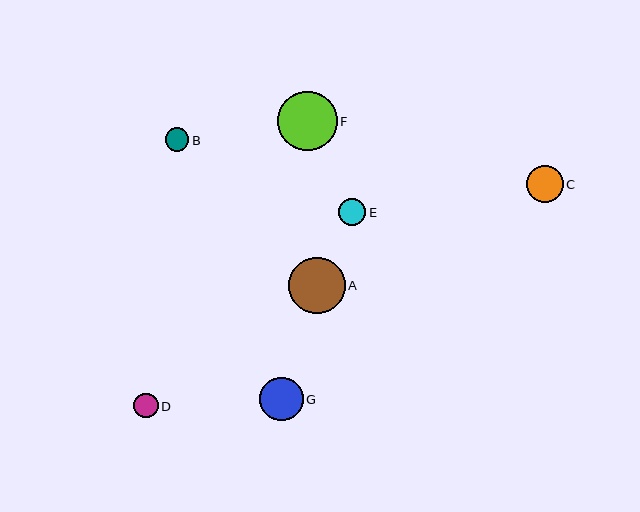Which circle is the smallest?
Circle B is the smallest with a size of approximately 23 pixels.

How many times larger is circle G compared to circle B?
Circle G is approximately 1.8 times the size of circle B.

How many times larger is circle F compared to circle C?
Circle F is approximately 1.6 times the size of circle C.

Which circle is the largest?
Circle F is the largest with a size of approximately 60 pixels.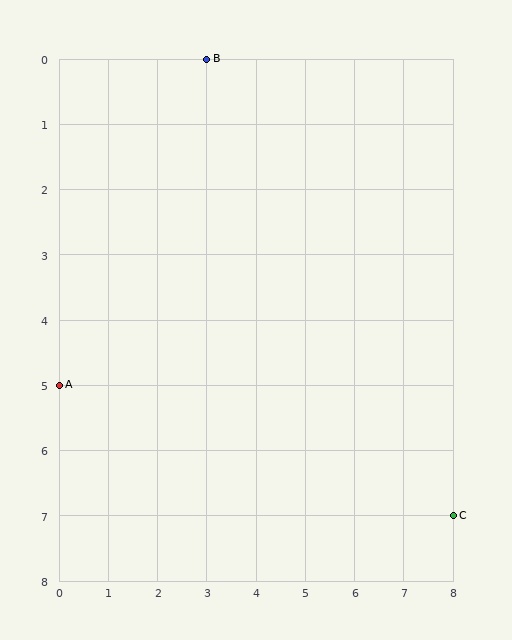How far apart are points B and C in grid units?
Points B and C are 5 columns and 7 rows apart (about 8.6 grid units diagonally).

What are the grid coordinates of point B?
Point B is at grid coordinates (3, 0).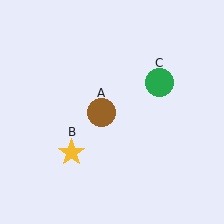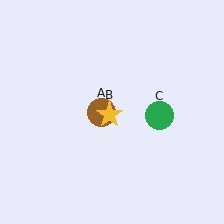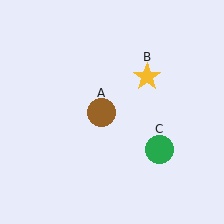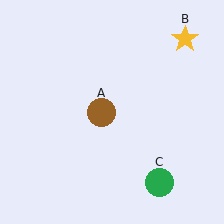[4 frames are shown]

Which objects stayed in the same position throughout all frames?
Brown circle (object A) remained stationary.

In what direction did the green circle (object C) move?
The green circle (object C) moved down.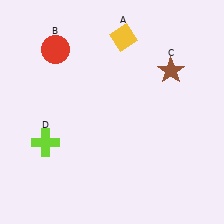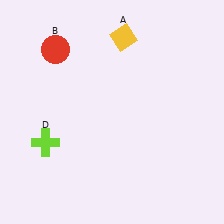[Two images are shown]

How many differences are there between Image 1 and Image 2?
There is 1 difference between the two images.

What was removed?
The brown star (C) was removed in Image 2.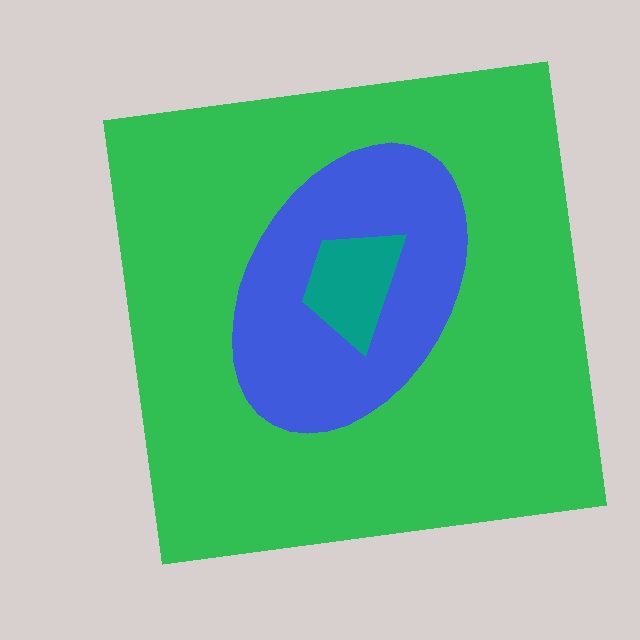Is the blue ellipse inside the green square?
Yes.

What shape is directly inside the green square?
The blue ellipse.